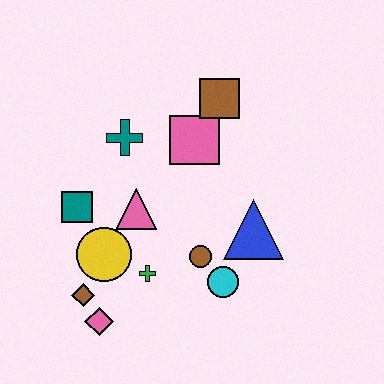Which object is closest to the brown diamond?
The pink diamond is closest to the brown diamond.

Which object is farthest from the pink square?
The pink diamond is farthest from the pink square.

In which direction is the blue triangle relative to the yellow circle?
The blue triangle is to the right of the yellow circle.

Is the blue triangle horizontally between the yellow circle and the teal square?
No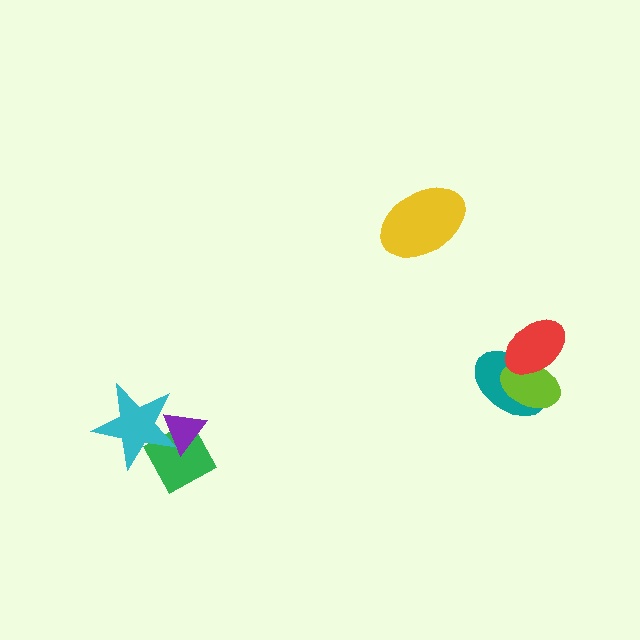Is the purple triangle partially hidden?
Yes, it is partially covered by another shape.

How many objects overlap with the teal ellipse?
2 objects overlap with the teal ellipse.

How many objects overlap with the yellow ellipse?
0 objects overlap with the yellow ellipse.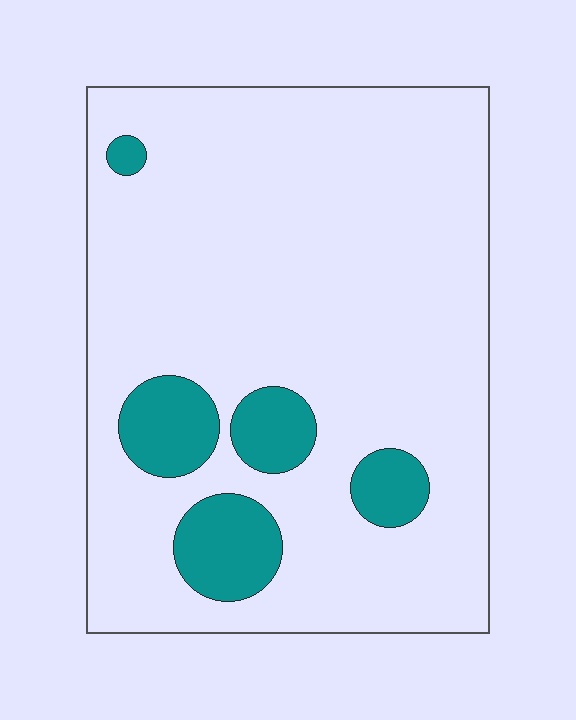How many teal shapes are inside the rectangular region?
5.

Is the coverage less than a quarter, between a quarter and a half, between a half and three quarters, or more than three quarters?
Less than a quarter.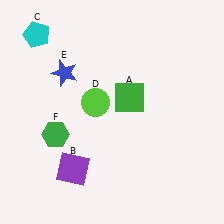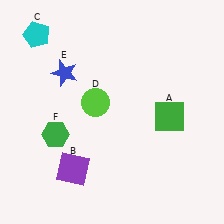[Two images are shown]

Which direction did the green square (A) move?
The green square (A) moved right.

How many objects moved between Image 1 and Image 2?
1 object moved between the two images.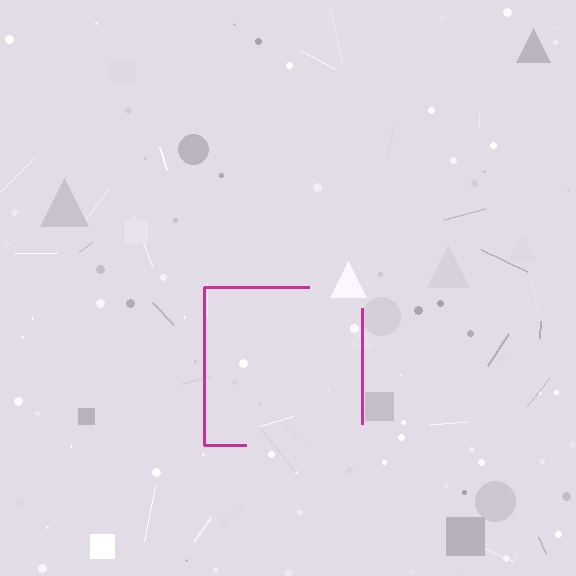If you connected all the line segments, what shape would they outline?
They would outline a square.